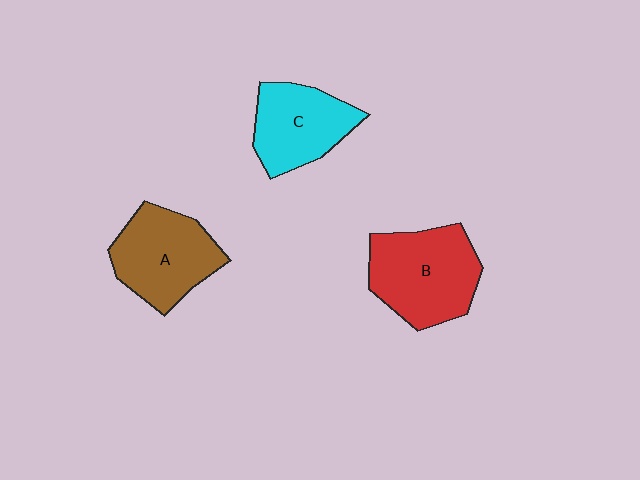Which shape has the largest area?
Shape B (red).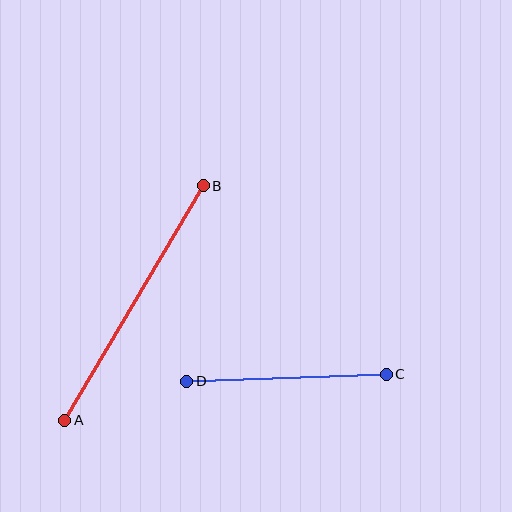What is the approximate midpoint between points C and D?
The midpoint is at approximately (286, 378) pixels.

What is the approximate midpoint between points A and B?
The midpoint is at approximately (134, 303) pixels.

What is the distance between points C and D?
The distance is approximately 200 pixels.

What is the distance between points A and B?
The distance is approximately 273 pixels.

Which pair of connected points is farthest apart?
Points A and B are farthest apart.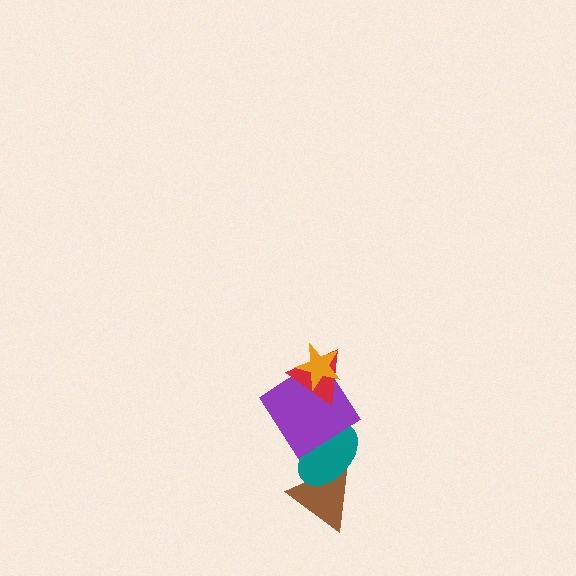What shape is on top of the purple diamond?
The red triangle is on top of the purple diamond.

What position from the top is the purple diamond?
The purple diamond is 3rd from the top.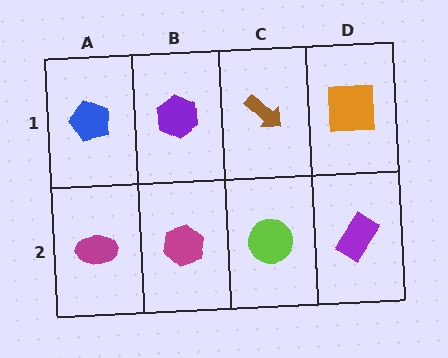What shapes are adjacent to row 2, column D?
An orange square (row 1, column D), a lime circle (row 2, column C).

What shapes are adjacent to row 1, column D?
A purple rectangle (row 2, column D), a brown arrow (row 1, column C).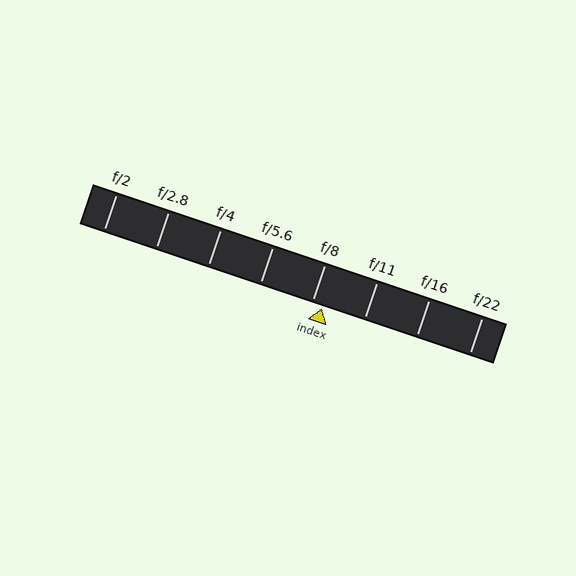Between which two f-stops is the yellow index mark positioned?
The index mark is between f/8 and f/11.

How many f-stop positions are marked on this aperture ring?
There are 8 f-stop positions marked.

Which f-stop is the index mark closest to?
The index mark is closest to f/8.